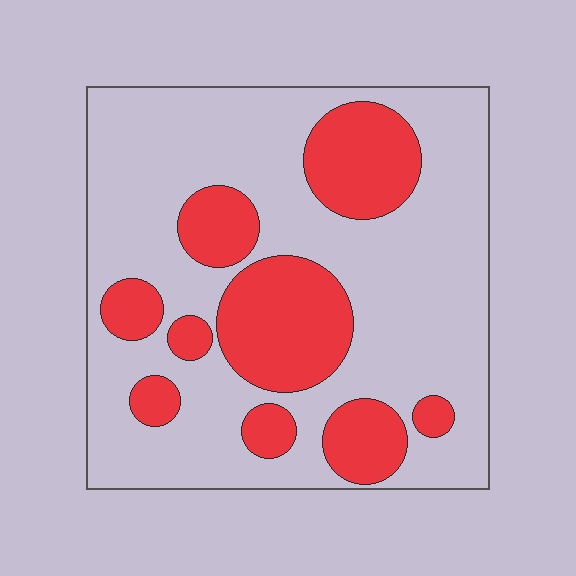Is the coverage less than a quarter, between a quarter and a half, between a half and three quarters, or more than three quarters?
Between a quarter and a half.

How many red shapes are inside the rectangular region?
9.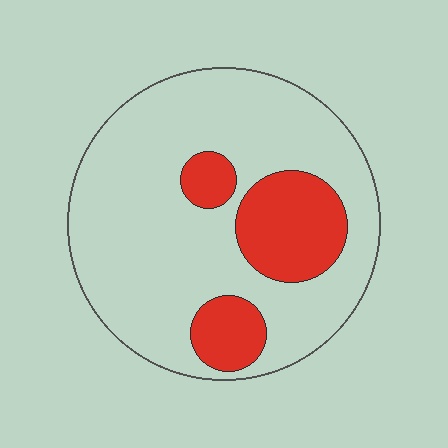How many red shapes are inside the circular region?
3.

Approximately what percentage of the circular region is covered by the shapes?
Approximately 20%.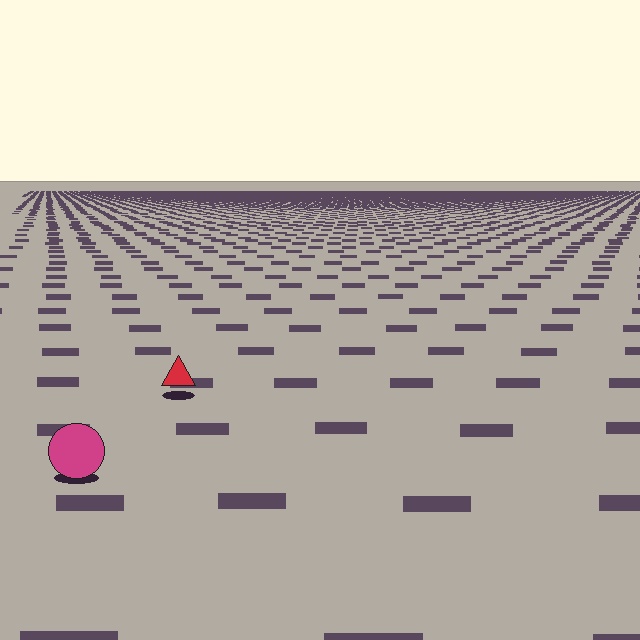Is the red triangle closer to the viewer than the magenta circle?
No. The magenta circle is closer — you can tell from the texture gradient: the ground texture is coarser near it.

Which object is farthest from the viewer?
The red triangle is farthest from the viewer. It appears smaller and the ground texture around it is denser.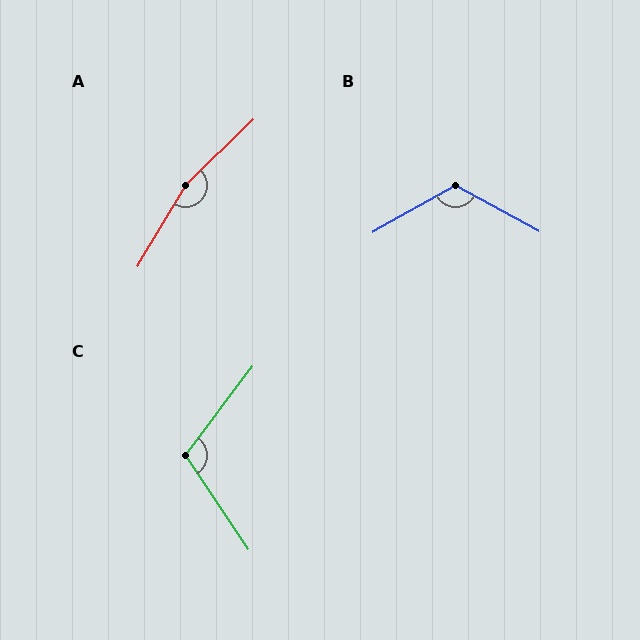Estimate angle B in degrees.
Approximately 122 degrees.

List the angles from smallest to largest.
C (109°), B (122°), A (165°).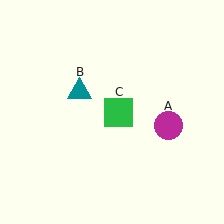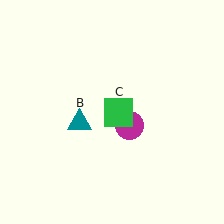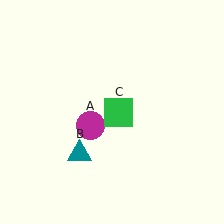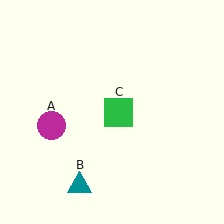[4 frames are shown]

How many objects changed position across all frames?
2 objects changed position: magenta circle (object A), teal triangle (object B).